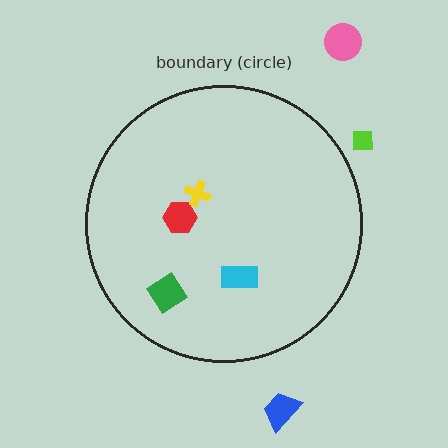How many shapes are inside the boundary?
4 inside, 3 outside.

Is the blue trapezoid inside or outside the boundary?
Outside.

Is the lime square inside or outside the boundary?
Outside.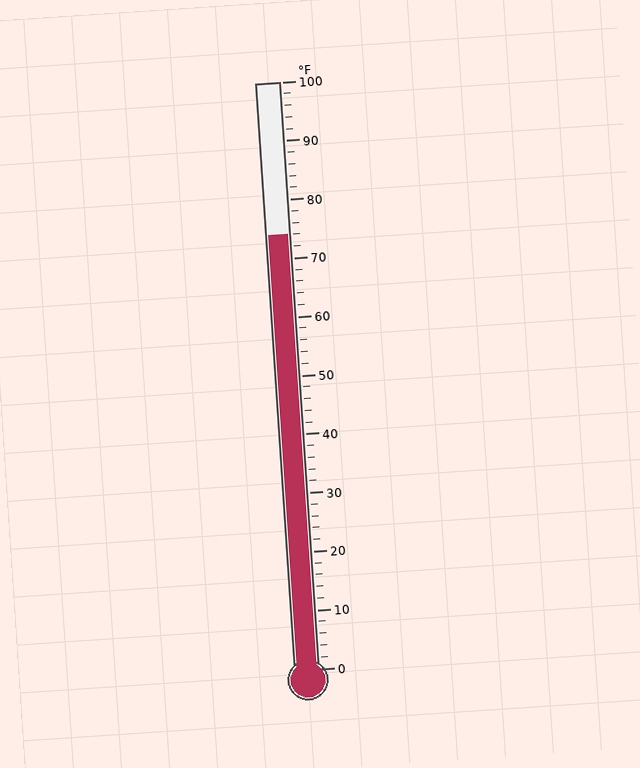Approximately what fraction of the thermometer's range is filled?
The thermometer is filled to approximately 75% of its range.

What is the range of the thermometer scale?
The thermometer scale ranges from 0°F to 100°F.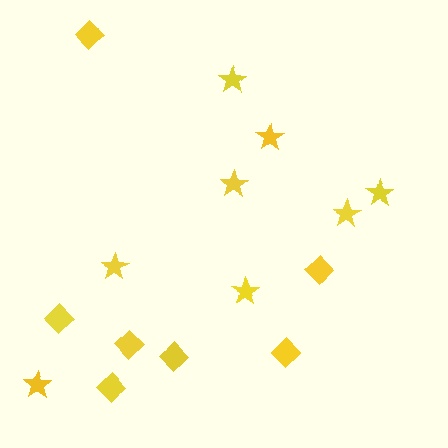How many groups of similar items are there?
There are 2 groups: one group of diamonds (7) and one group of stars (8).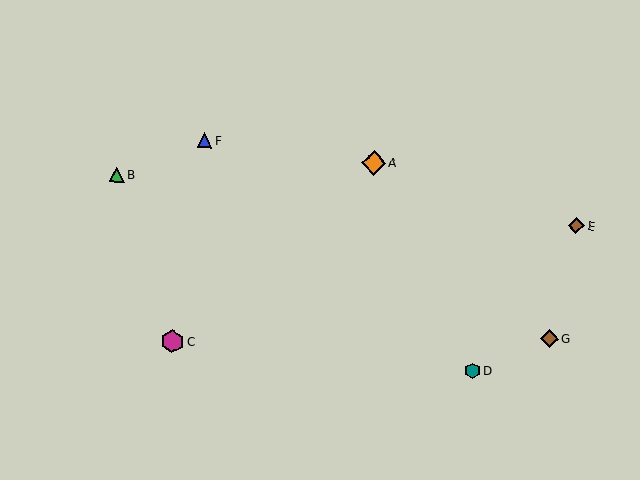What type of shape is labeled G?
Shape G is a brown diamond.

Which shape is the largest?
The orange diamond (labeled A) is the largest.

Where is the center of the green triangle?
The center of the green triangle is at (117, 175).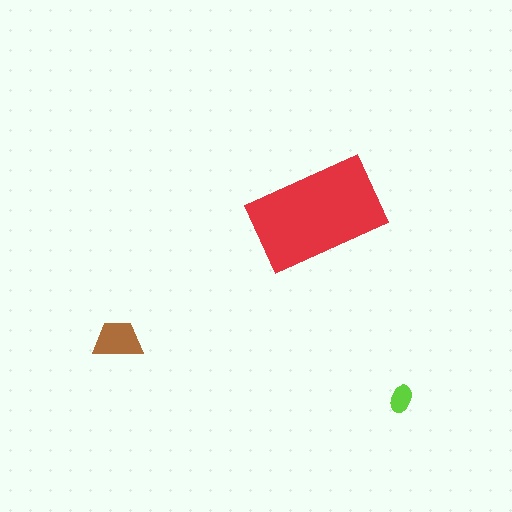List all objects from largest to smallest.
The red rectangle, the brown trapezoid, the lime ellipse.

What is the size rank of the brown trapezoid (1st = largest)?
2nd.